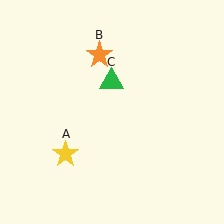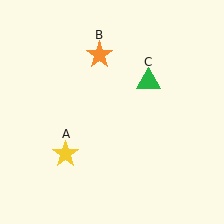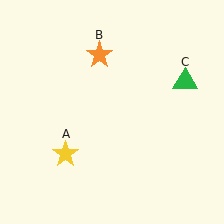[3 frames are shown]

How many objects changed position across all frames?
1 object changed position: green triangle (object C).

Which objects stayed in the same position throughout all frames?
Yellow star (object A) and orange star (object B) remained stationary.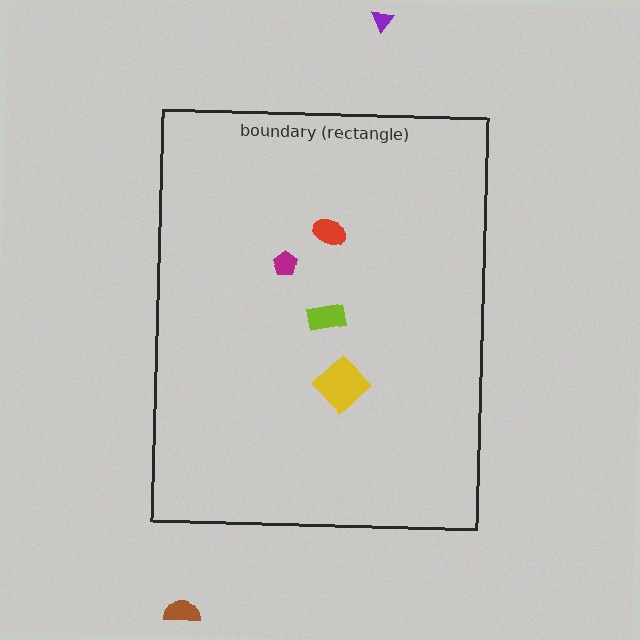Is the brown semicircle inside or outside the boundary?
Outside.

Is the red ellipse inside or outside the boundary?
Inside.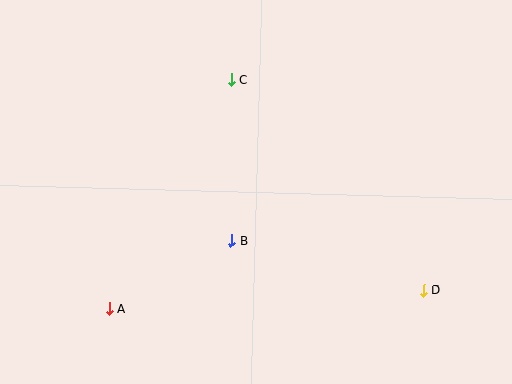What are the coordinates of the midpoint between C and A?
The midpoint between C and A is at (170, 194).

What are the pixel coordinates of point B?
Point B is at (231, 241).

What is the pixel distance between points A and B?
The distance between A and B is 140 pixels.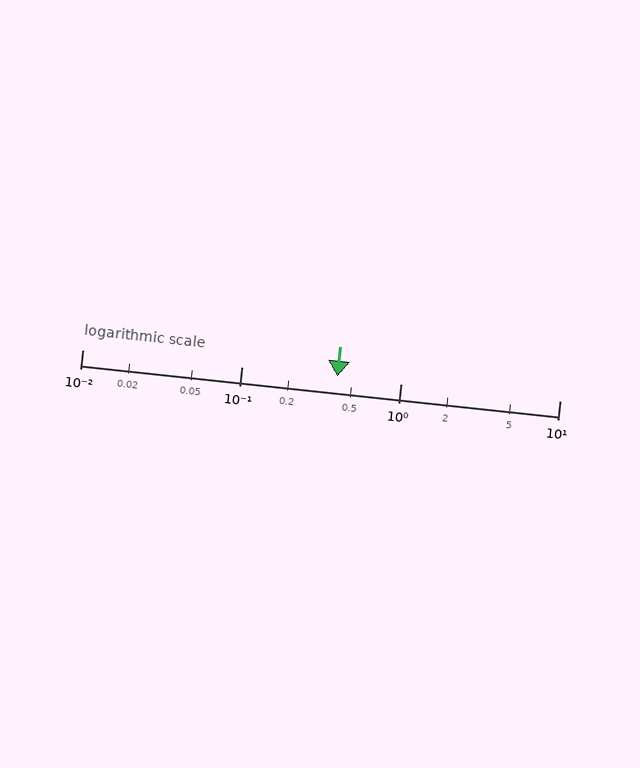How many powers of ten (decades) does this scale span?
The scale spans 3 decades, from 0.01 to 10.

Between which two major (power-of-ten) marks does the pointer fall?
The pointer is between 0.1 and 1.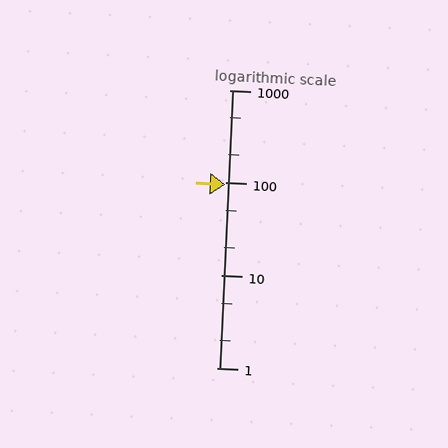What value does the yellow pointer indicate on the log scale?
The pointer indicates approximately 95.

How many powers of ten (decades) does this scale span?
The scale spans 3 decades, from 1 to 1000.